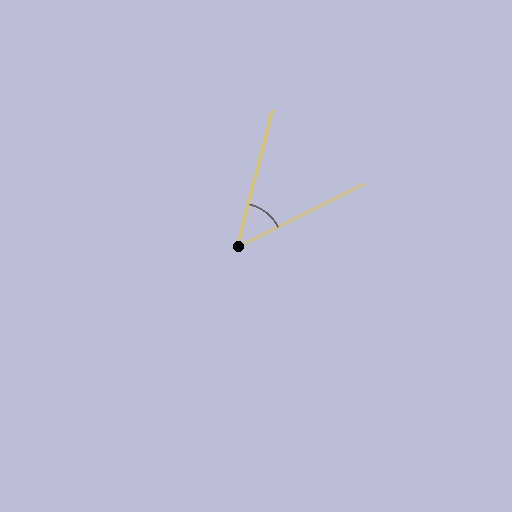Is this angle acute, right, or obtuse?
It is acute.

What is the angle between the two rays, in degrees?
Approximately 49 degrees.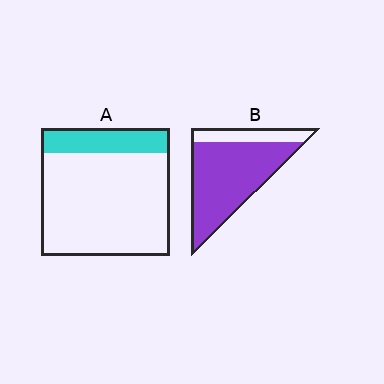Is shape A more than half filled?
No.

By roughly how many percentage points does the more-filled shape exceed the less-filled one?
By roughly 60 percentage points (B over A).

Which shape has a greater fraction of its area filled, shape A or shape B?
Shape B.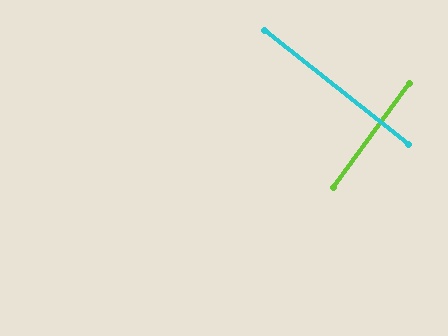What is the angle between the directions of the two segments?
Approximately 88 degrees.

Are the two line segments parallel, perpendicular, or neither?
Perpendicular — they meet at approximately 88°.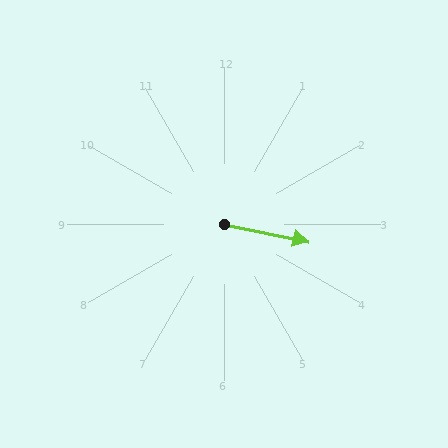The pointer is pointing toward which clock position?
Roughly 3 o'clock.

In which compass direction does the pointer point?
East.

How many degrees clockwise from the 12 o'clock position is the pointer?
Approximately 102 degrees.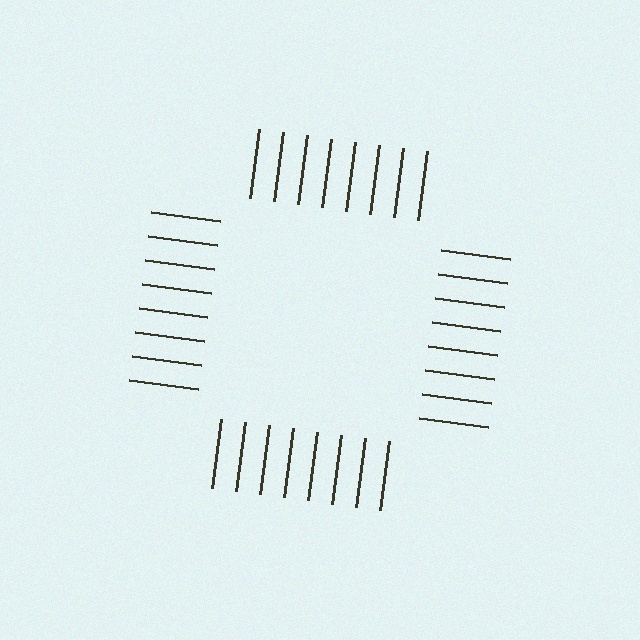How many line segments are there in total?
32 — 8 along each of the 4 edges.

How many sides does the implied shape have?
4 sides — the line-ends trace a square.